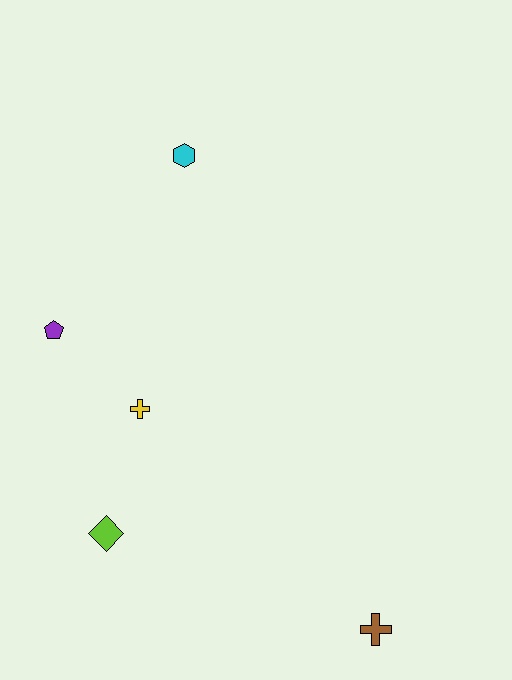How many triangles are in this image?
There are no triangles.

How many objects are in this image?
There are 5 objects.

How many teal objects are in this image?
There are no teal objects.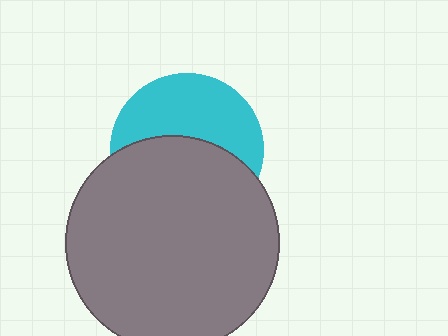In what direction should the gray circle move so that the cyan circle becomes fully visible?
The gray circle should move down. That is the shortest direction to clear the overlap and leave the cyan circle fully visible.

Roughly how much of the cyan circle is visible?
About half of it is visible (roughly 47%).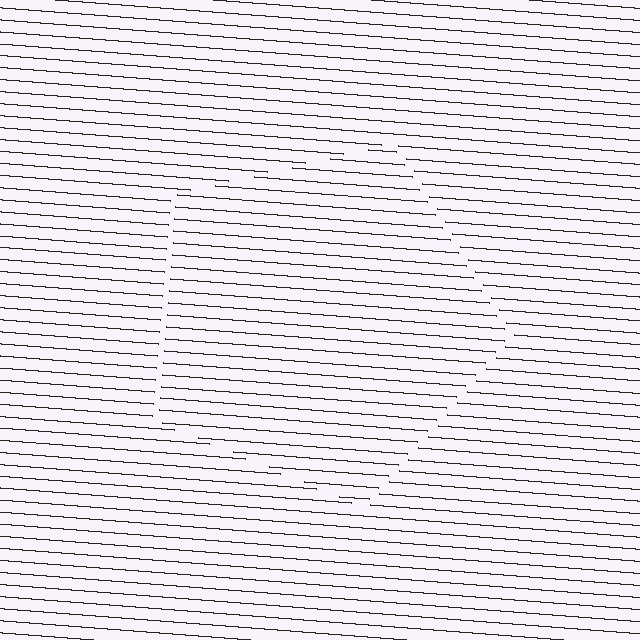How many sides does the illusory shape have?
5 sides — the line-ends trace a pentagon.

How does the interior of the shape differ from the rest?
The interior of the shape contains the same grating, shifted by half a period — the contour is defined by the phase discontinuity where line-ends from the inner and outer gratings abut.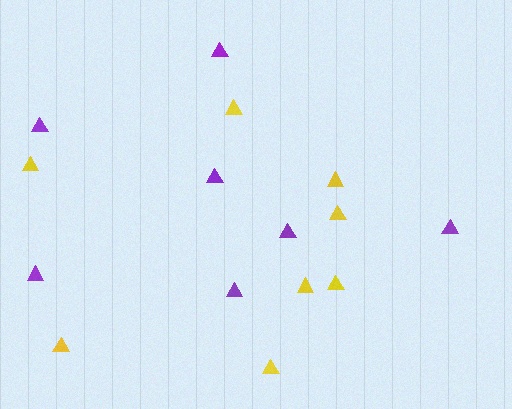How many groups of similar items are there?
There are 2 groups: one group of purple triangles (7) and one group of yellow triangles (8).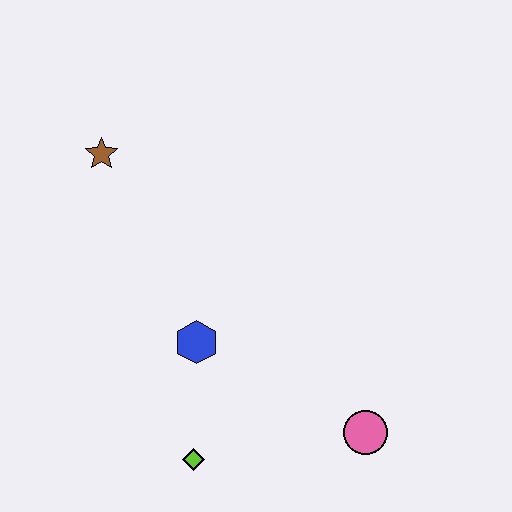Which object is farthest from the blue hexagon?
The brown star is farthest from the blue hexagon.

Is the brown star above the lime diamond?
Yes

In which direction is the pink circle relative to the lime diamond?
The pink circle is to the right of the lime diamond.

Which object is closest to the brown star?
The blue hexagon is closest to the brown star.